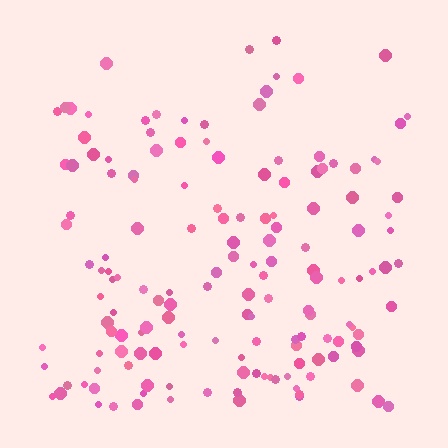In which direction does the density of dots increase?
From top to bottom, with the bottom side densest.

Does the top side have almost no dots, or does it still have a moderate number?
Still a moderate number, just noticeably fewer than the bottom.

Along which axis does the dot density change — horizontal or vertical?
Vertical.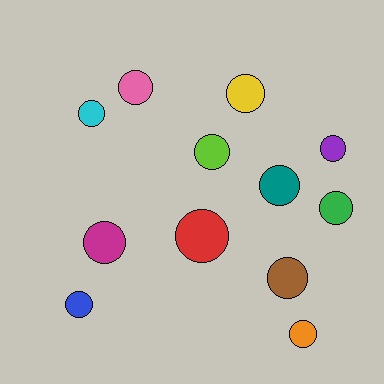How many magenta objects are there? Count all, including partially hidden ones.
There is 1 magenta object.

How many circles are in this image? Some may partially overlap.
There are 12 circles.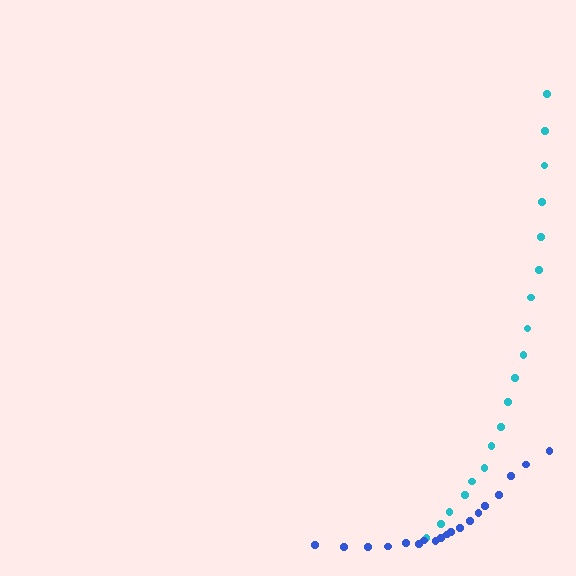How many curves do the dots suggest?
There are 2 distinct paths.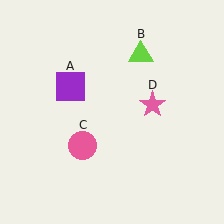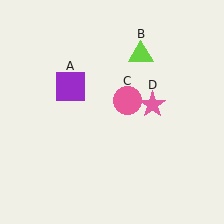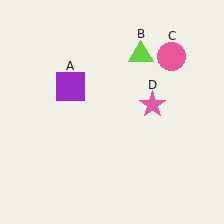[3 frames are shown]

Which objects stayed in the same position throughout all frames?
Purple square (object A) and lime triangle (object B) and pink star (object D) remained stationary.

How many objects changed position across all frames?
1 object changed position: pink circle (object C).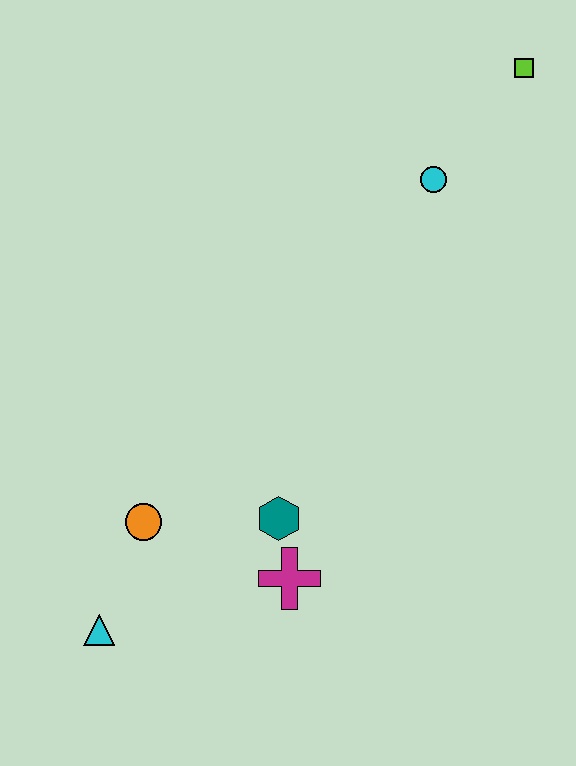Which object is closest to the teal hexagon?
The magenta cross is closest to the teal hexagon.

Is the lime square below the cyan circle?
No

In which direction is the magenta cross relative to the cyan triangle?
The magenta cross is to the right of the cyan triangle.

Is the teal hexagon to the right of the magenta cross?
No